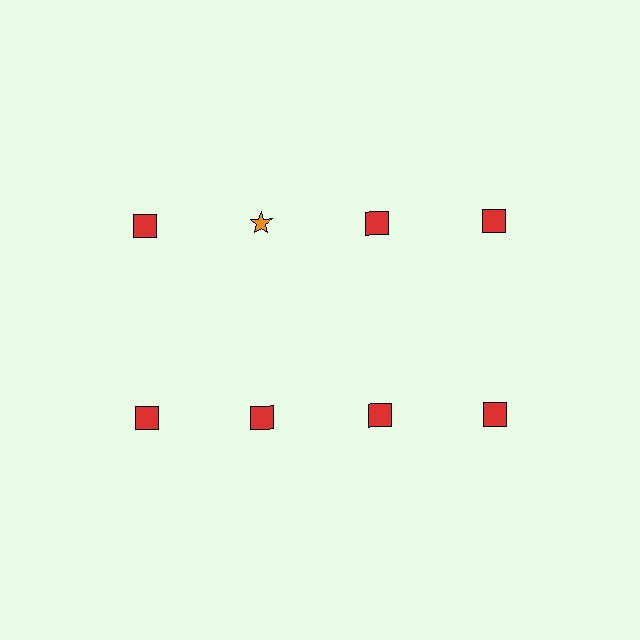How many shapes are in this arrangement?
There are 8 shapes arranged in a grid pattern.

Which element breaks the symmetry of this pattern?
The orange star in the top row, second from left column breaks the symmetry. All other shapes are red squares.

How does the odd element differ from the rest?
It differs in both color (orange instead of red) and shape (star instead of square).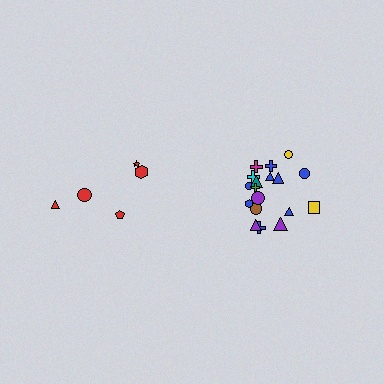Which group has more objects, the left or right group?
The right group.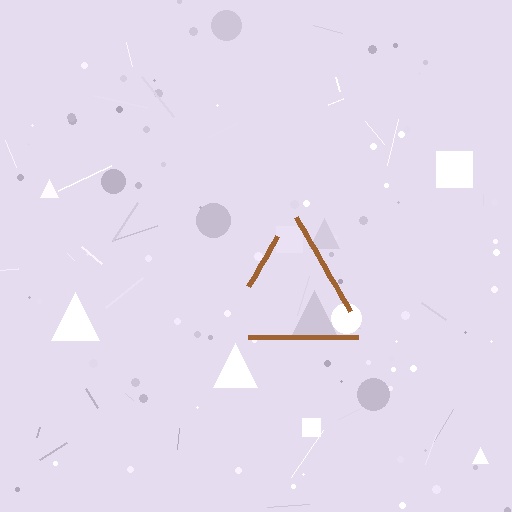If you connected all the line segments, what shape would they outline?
They would outline a triangle.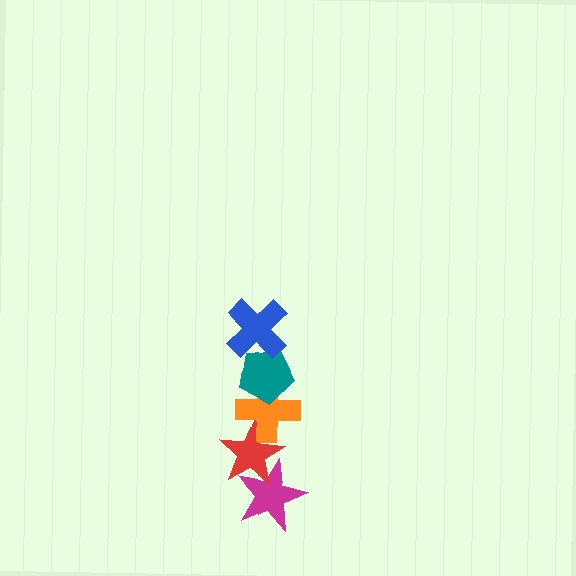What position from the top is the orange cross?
The orange cross is 3rd from the top.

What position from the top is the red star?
The red star is 4th from the top.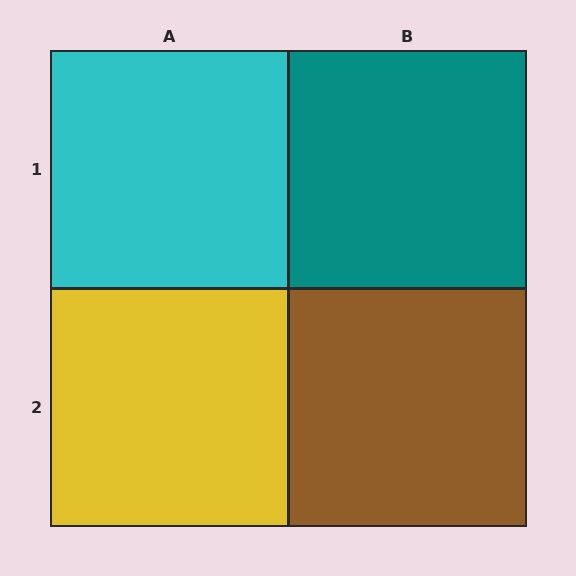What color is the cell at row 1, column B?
Teal.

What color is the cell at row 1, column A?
Cyan.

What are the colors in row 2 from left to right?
Yellow, brown.